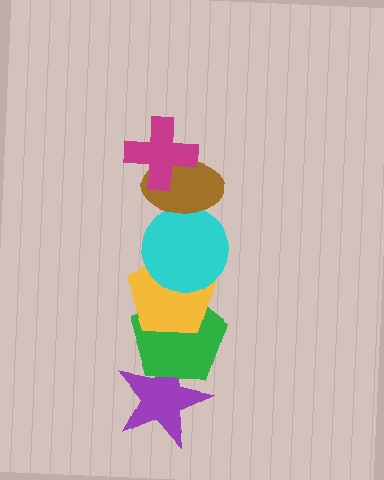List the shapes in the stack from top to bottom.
From top to bottom: the magenta cross, the brown ellipse, the cyan circle, the yellow pentagon, the green pentagon, the purple star.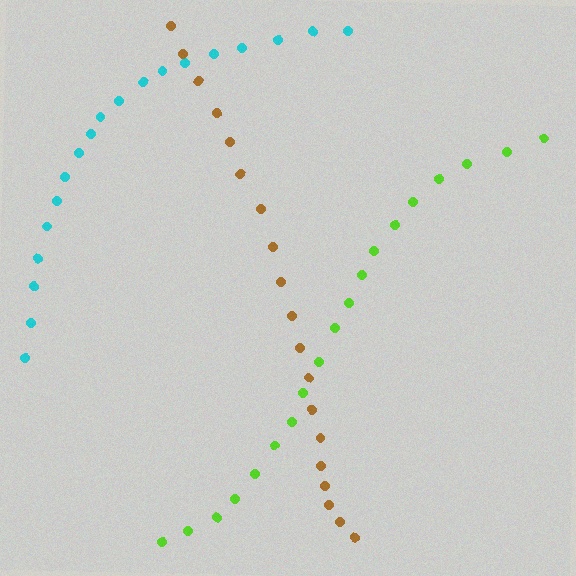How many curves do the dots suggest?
There are 3 distinct paths.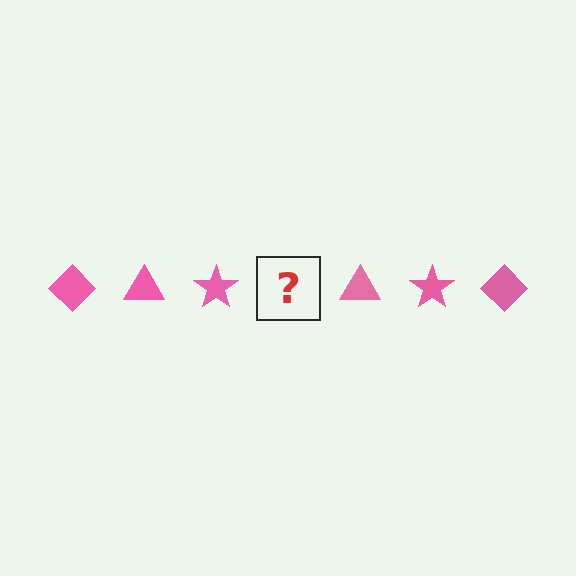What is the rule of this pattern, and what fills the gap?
The rule is that the pattern cycles through diamond, triangle, star shapes in pink. The gap should be filled with a pink diamond.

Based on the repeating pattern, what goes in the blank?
The blank should be a pink diamond.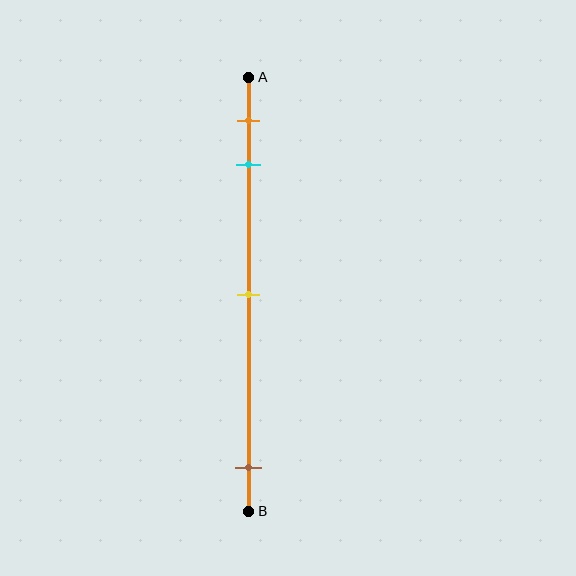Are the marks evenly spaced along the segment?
No, the marks are not evenly spaced.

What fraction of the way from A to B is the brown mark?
The brown mark is approximately 90% (0.9) of the way from A to B.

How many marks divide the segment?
There are 4 marks dividing the segment.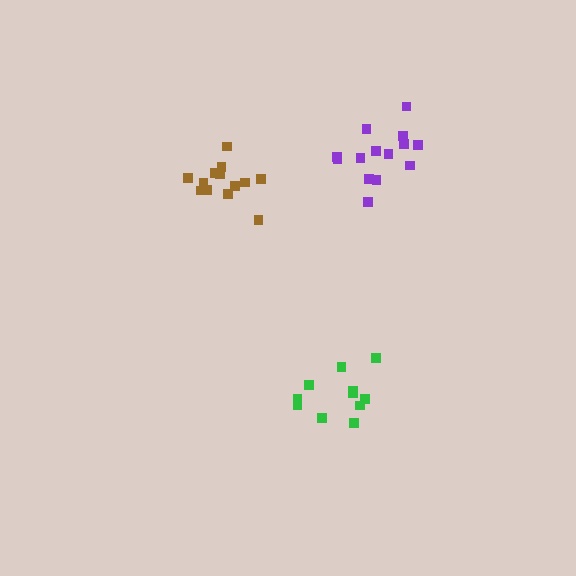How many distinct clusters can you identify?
There are 3 distinct clusters.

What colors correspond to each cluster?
The clusters are colored: brown, purple, green.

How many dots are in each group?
Group 1: 13 dots, Group 2: 14 dots, Group 3: 12 dots (39 total).